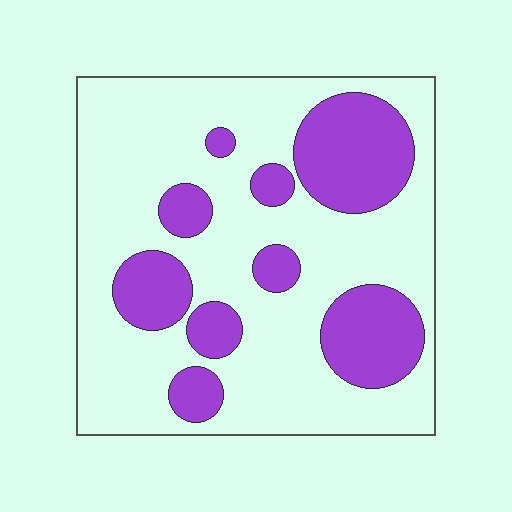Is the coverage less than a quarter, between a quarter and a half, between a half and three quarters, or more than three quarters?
Between a quarter and a half.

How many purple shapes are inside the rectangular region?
9.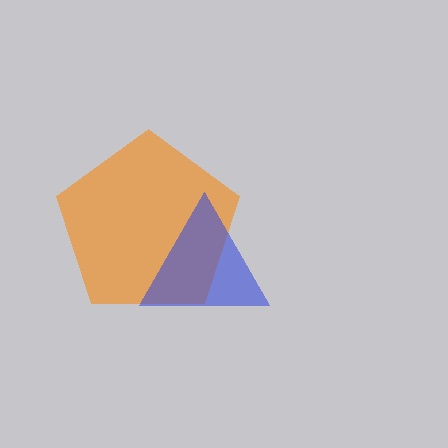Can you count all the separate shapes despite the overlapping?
Yes, there are 2 separate shapes.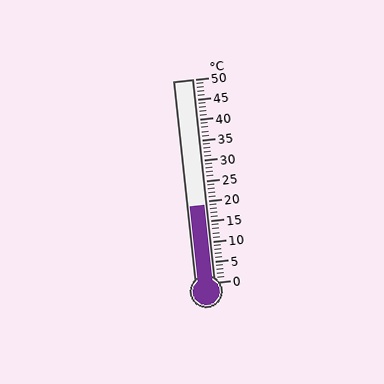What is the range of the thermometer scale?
The thermometer scale ranges from 0°C to 50°C.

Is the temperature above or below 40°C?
The temperature is below 40°C.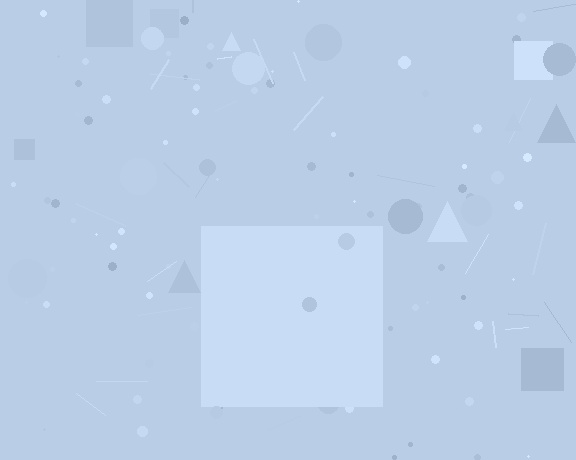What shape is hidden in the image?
A square is hidden in the image.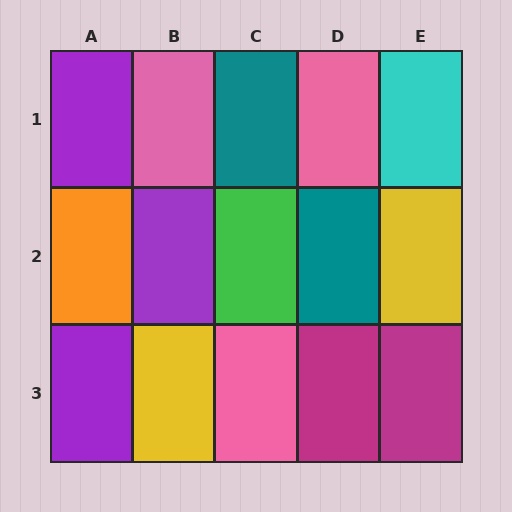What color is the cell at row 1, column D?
Pink.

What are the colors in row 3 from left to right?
Purple, yellow, pink, magenta, magenta.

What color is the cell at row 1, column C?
Teal.